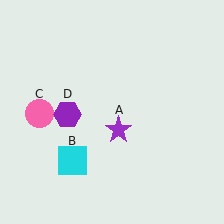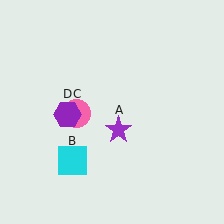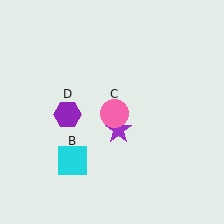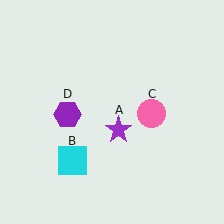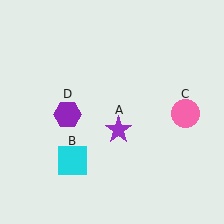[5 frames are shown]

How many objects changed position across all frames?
1 object changed position: pink circle (object C).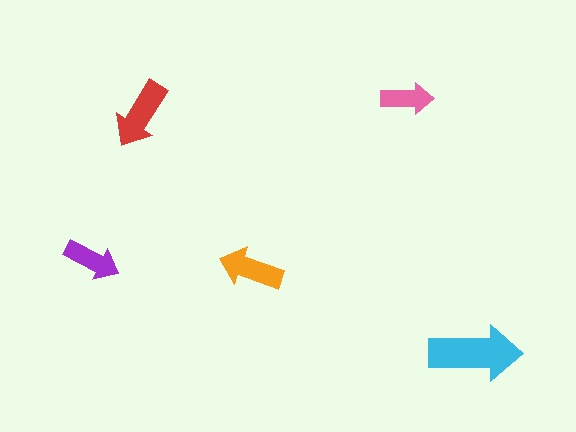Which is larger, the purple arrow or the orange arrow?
The orange one.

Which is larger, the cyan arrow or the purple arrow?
The cyan one.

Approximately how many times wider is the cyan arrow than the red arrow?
About 1.5 times wider.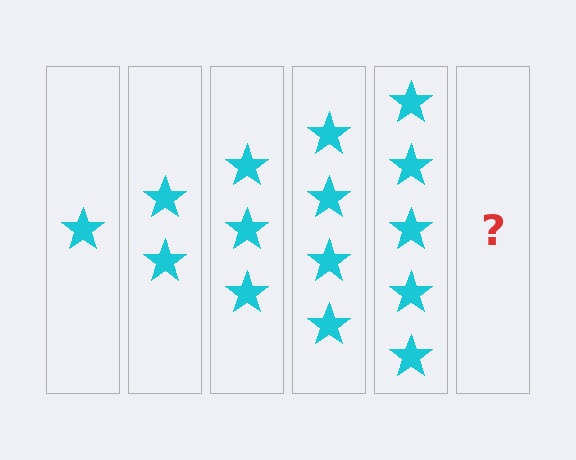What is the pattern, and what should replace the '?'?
The pattern is that each step adds one more star. The '?' should be 6 stars.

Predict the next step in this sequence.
The next step is 6 stars.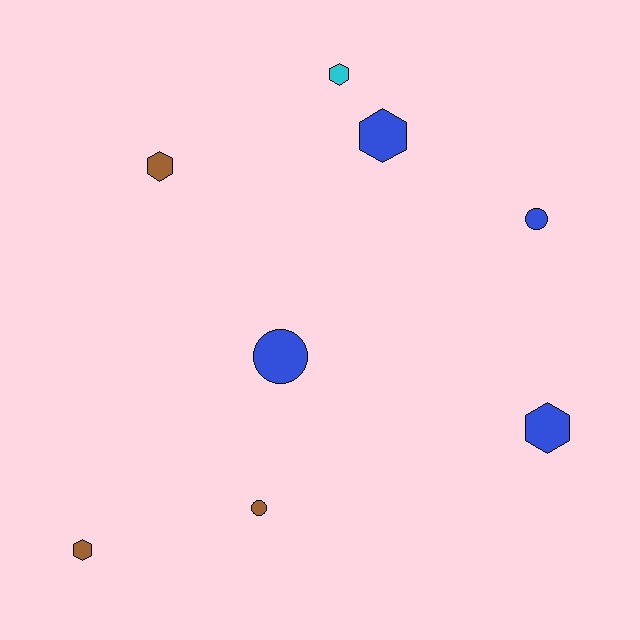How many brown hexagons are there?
There are 2 brown hexagons.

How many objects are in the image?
There are 8 objects.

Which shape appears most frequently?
Hexagon, with 5 objects.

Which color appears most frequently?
Blue, with 4 objects.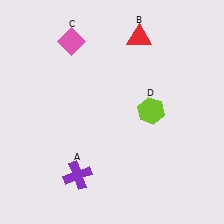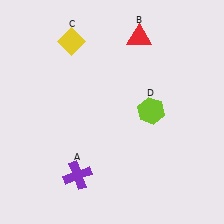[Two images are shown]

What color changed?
The diamond (C) changed from pink in Image 1 to yellow in Image 2.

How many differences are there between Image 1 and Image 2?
There is 1 difference between the two images.